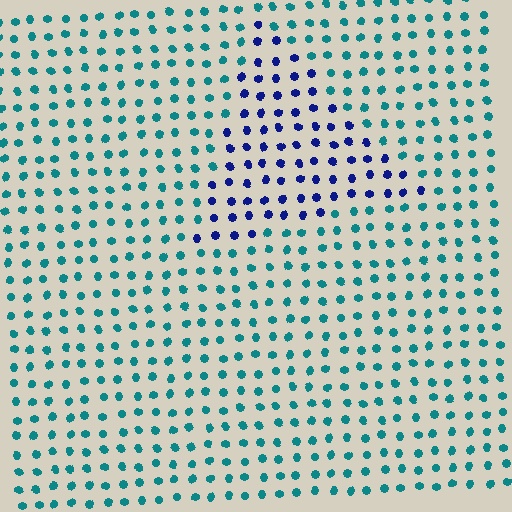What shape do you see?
I see a triangle.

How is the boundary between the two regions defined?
The boundary is defined purely by a slight shift in hue (about 54 degrees). Spacing, size, and orientation are identical on both sides.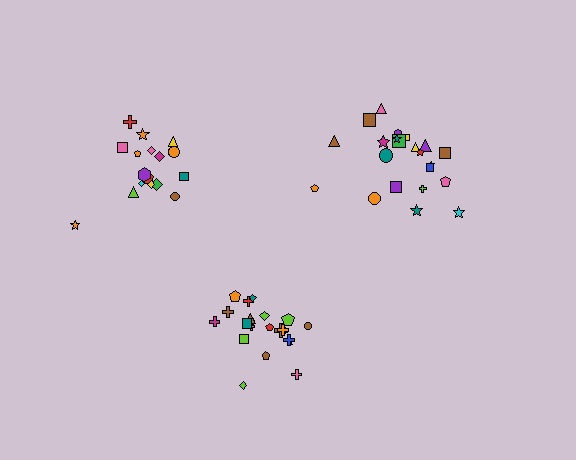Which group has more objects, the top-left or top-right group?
The top-right group.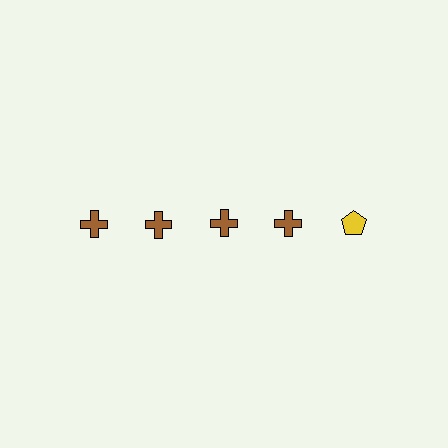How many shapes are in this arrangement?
There are 5 shapes arranged in a grid pattern.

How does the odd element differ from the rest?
It differs in both color (yellow instead of brown) and shape (pentagon instead of cross).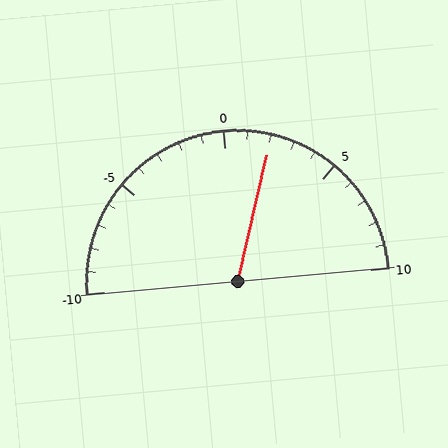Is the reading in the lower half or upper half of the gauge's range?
The reading is in the upper half of the range (-10 to 10).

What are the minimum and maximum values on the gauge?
The gauge ranges from -10 to 10.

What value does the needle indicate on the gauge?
The needle indicates approximately 2.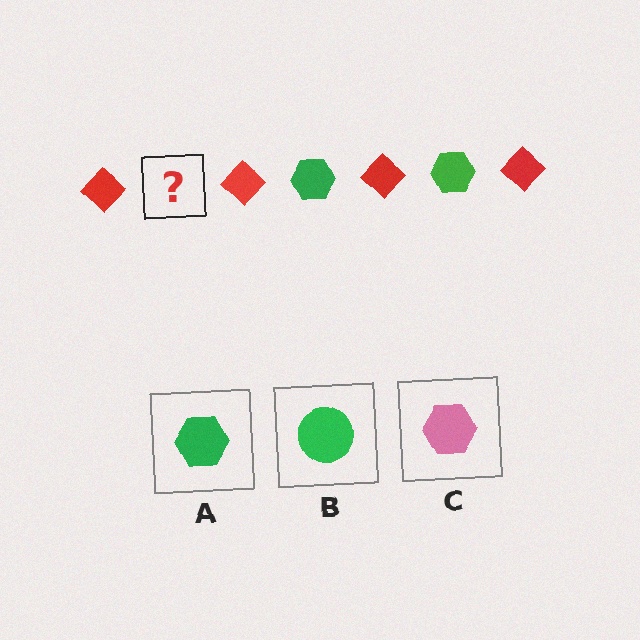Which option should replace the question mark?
Option A.